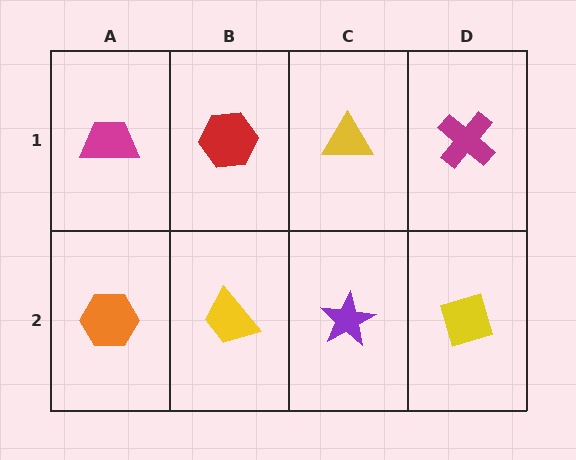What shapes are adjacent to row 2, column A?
A magenta trapezoid (row 1, column A), a yellow trapezoid (row 2, column B).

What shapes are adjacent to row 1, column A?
An orange hexagon (row 2, column A), a red hexagon (row 1, column B).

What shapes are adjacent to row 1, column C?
A purple star (row 2, column C), a red hexagon (row 1, column B), a magenta cross (row 1, column D).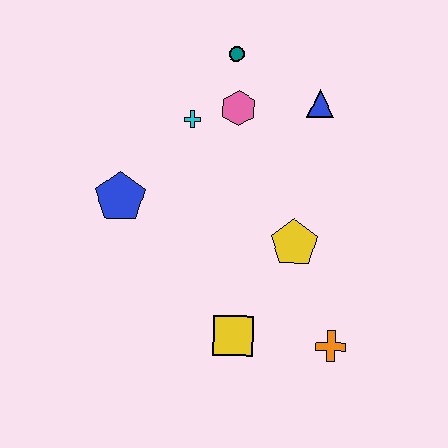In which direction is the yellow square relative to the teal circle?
The yellow square is below the teal circle.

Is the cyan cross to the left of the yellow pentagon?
Yes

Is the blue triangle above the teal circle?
No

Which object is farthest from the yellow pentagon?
The teal circle is farthest from the yellow pentagon.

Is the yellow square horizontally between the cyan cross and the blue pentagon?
No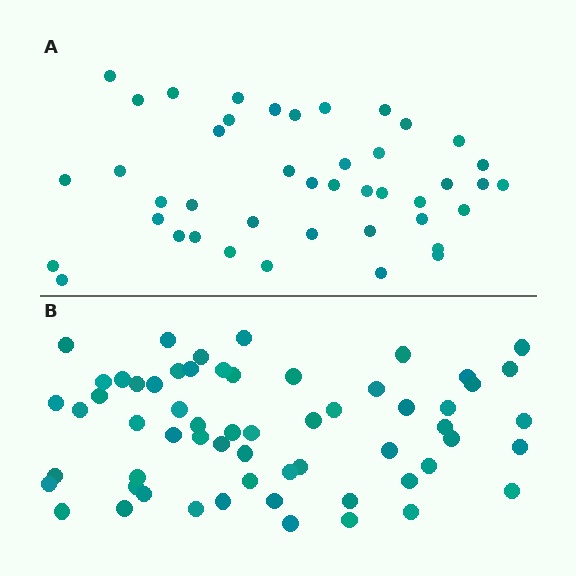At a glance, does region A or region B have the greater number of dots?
Region B (the bottom region) has more dots.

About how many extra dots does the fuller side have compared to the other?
Region B has approximately 15 more dots than region A.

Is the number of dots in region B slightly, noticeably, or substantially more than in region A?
Region B has noticeably more, but not dramatically so. The ratio is roughly 1.4 to 1.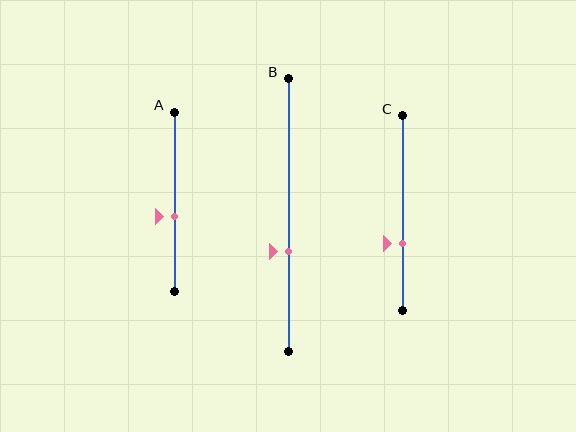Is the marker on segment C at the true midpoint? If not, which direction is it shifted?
No, the marker on segment C is shifted downward by about 16% of the segment length.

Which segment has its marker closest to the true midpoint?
Segment A has its marker closest to the true midpoint.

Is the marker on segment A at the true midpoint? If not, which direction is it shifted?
No, the marker on segment A is shifted downward by about 8% of the segment length.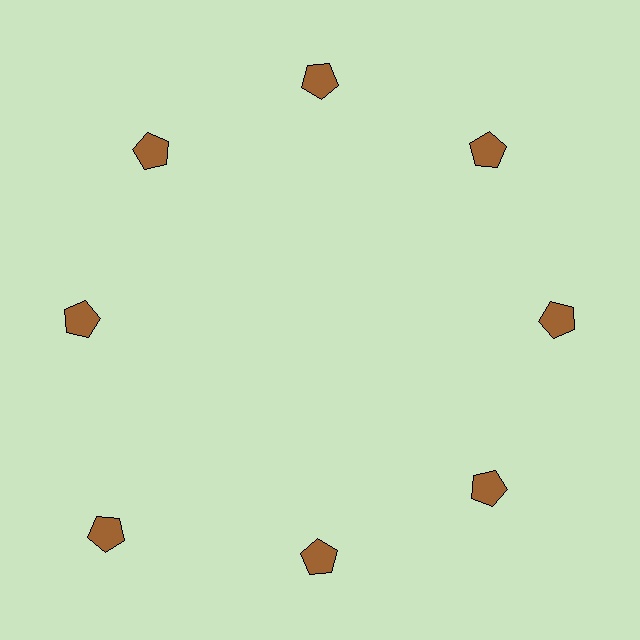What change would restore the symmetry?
The symmetry would be restored by moving it inward, back onto the ring so that all 8 pentagons sit at equal angles and equal distance from the center.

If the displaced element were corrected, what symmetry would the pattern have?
It would have 8-fold rotational symmetry — the pattern would map onto itself every 45 degrees.